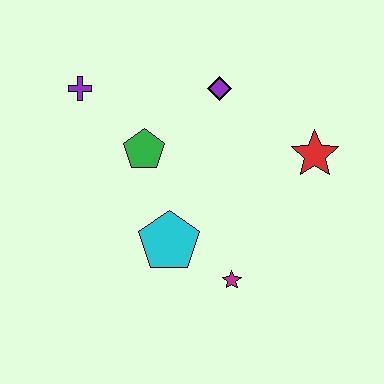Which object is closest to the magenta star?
The cyan pentagon is closest to the magenta star.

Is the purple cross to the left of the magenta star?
Yes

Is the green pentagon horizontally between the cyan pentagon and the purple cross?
Yes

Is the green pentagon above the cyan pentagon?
Yes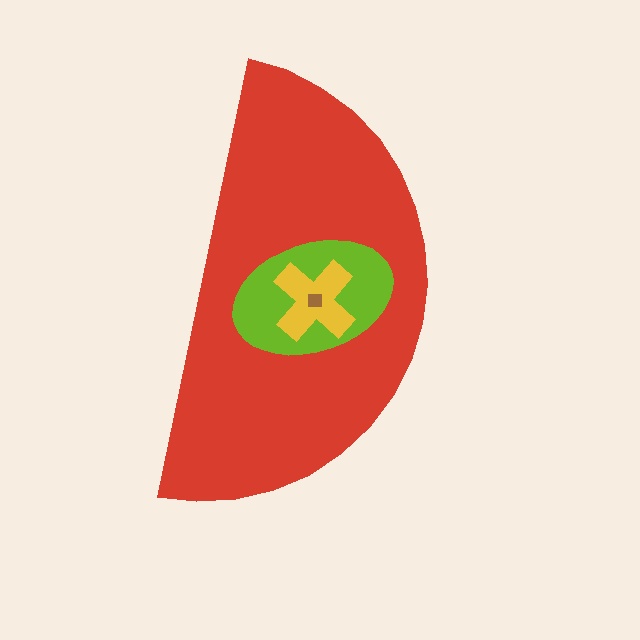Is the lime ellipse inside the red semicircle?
Yes.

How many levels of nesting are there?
4.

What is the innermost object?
The brown square.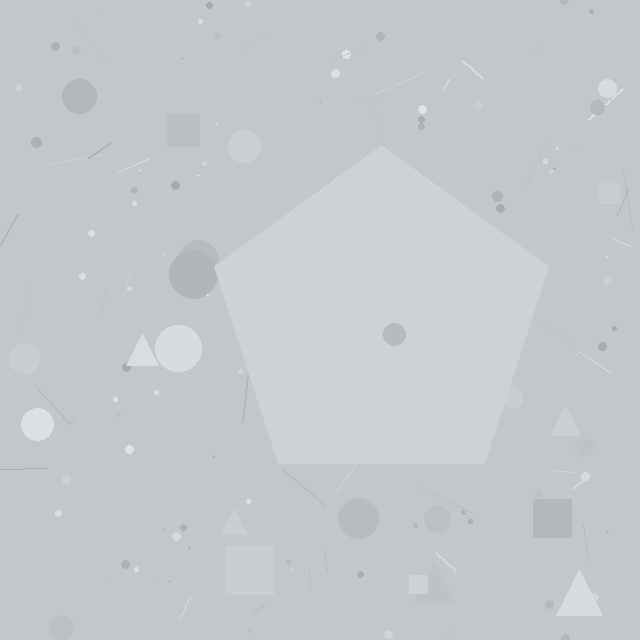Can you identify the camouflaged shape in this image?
The camouflaged shape is a pentagon.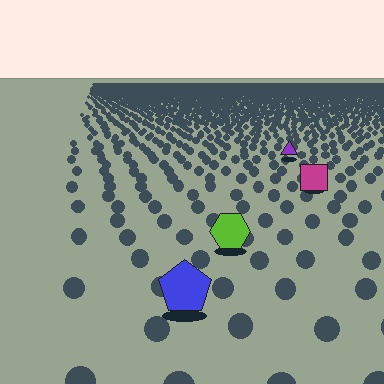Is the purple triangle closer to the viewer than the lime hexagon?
No. The lime hexagon is closer — you can tell from the texture gradient: the ground texture is coarser near it.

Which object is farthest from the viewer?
The purple triangle is farthest from the viewer. It appears smaller and the ground texture around it is denser.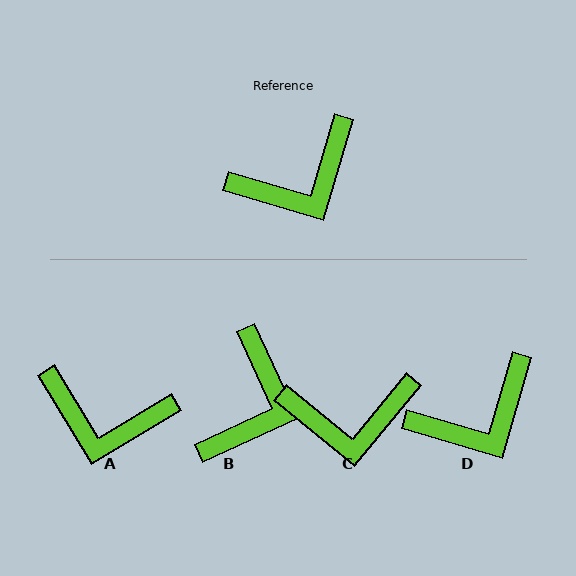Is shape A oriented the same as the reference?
No, it is off by about 42 degrees.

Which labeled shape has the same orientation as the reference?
D.